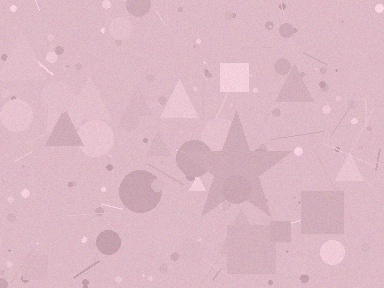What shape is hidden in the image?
A star is hidden in the image.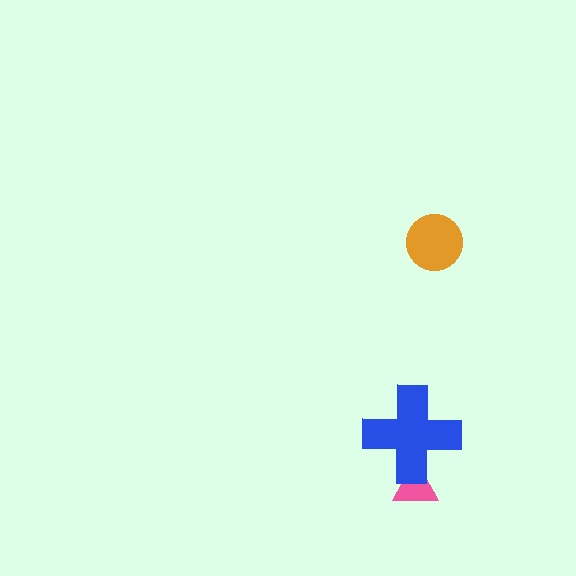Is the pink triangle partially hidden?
Yes, it is partially covered by another shape.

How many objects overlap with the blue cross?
1 object overlaps with the blue cross.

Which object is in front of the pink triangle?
The blue cross is in front of the pink triangle.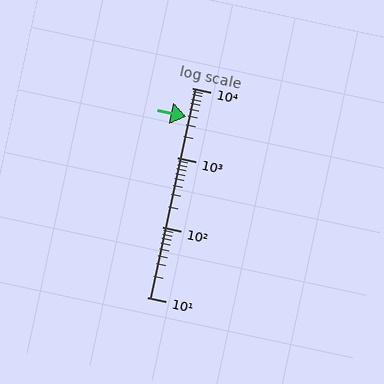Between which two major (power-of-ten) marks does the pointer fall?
The pointer is between 1000 and 10000.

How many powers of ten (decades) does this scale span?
The scale spans 3 decades, from 10 to 10000.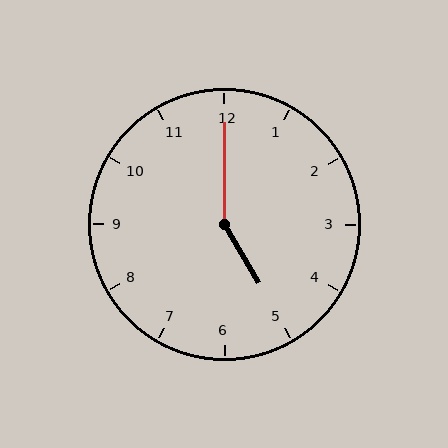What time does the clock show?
5:00.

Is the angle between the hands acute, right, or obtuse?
It is obtuse.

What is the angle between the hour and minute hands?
Approximately 150 degrees.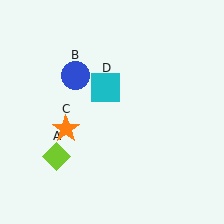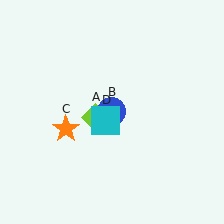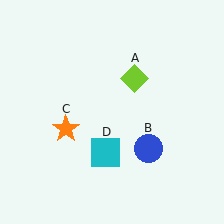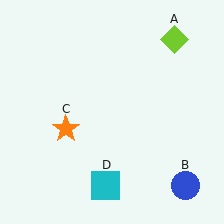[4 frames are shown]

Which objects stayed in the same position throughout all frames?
Orange star (object C) remained stationary.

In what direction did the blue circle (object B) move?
The blue circle (object B) moved down and to the right.